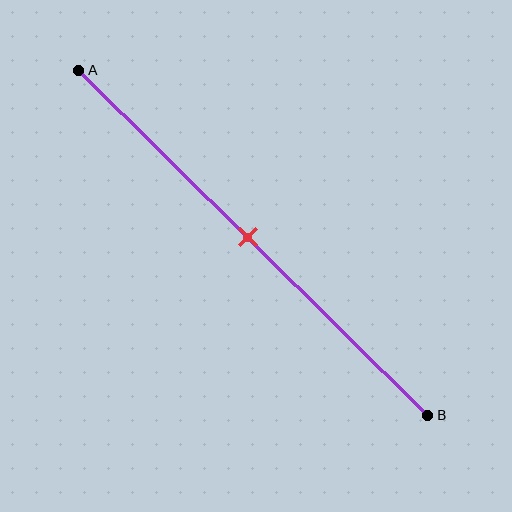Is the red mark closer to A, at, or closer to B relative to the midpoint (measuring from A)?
The red mark is approximately at the midpoint of segment AB.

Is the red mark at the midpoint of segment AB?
Yes, the mark is approximately at the midpoint.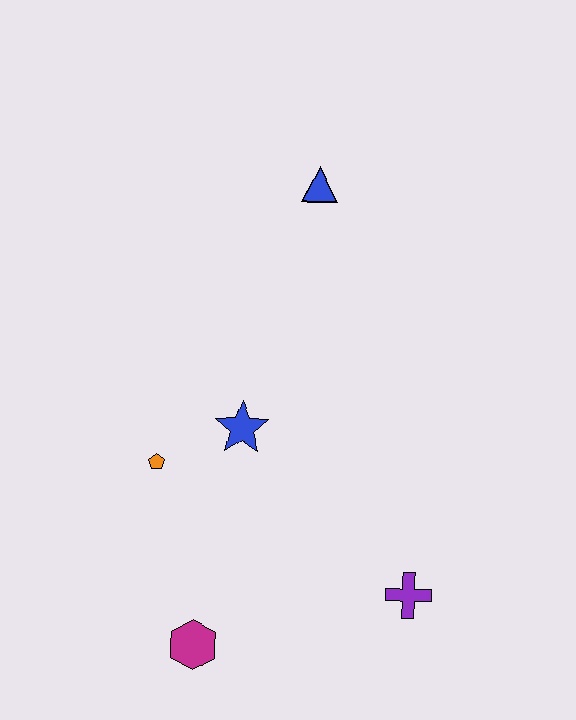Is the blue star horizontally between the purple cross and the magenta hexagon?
Yes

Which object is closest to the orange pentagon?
The blue star is closest to the orange pentagon.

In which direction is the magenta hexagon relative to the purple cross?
The magenta hexagon is to the left of the purple cross.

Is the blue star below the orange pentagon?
No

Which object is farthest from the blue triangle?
The magenta hexagon is farthest from the blue triangle.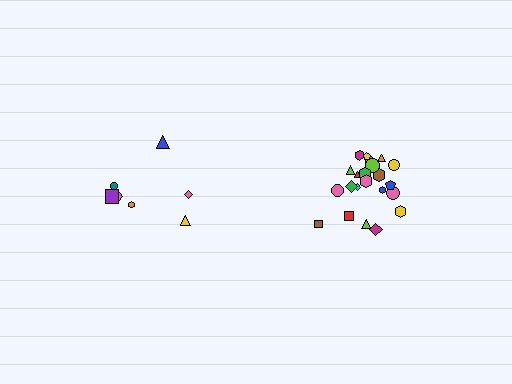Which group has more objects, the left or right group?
The right group.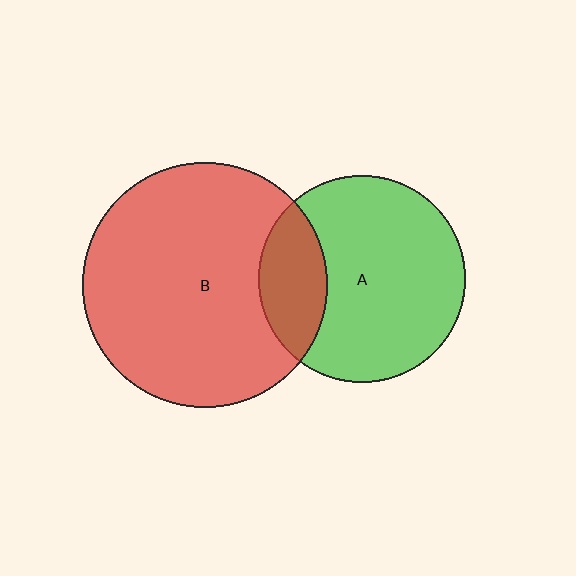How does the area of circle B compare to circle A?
Approximately 1.4 times.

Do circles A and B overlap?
Yes.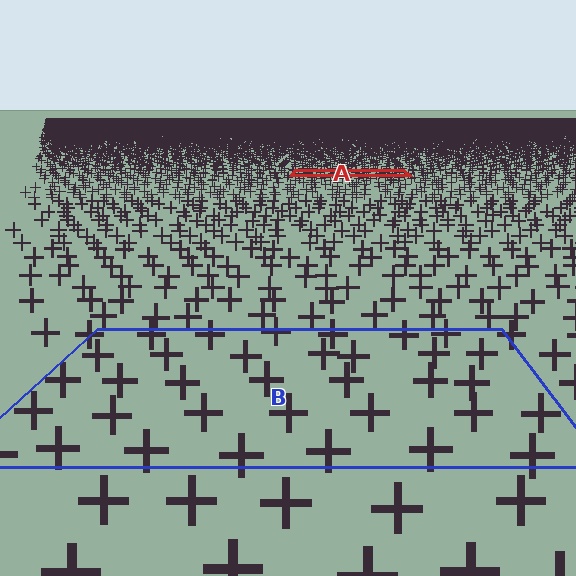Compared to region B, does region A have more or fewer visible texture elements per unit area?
Region A has more texture elements per unit area — they are packed more densely because it is farther away.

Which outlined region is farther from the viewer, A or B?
Region A is farther from the viewer — the texture elements inside it appear smaller and more densely packed.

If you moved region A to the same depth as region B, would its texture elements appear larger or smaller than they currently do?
They would appear larger. At a closer depth, the same texture elements are projected at a bigger on-screen size.